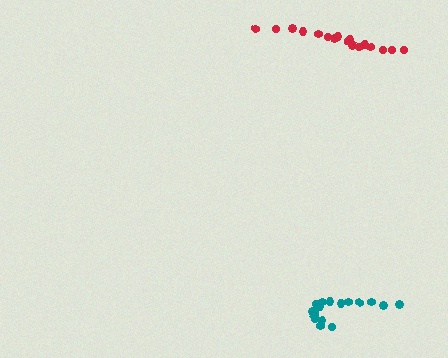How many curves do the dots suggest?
There are 2 distinct paths.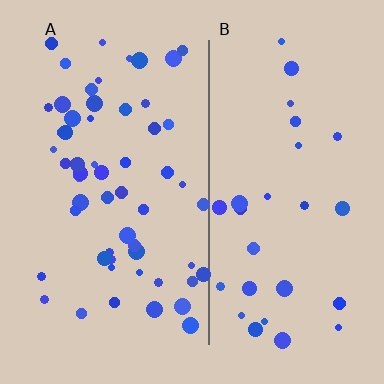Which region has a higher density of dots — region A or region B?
A (the left).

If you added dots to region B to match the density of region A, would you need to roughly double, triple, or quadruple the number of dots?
Approximately double.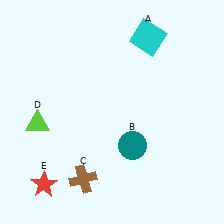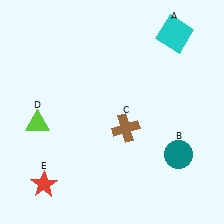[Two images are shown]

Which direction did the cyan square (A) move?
The cyan square (A) moved right.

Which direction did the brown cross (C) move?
The brown cross (C) moved up.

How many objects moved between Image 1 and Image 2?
3 objects moved between the two images.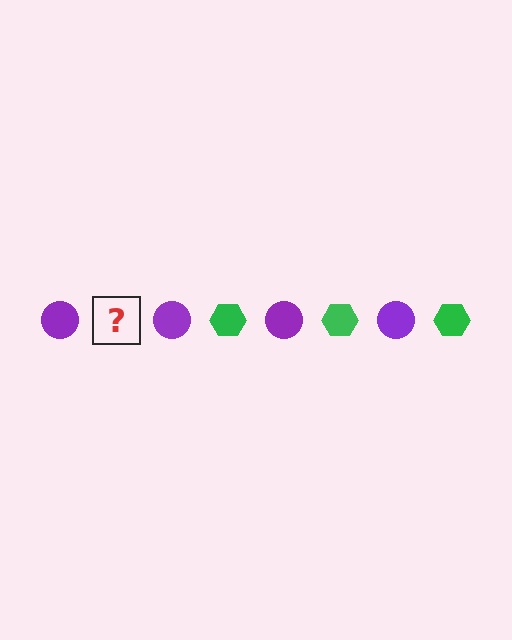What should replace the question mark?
The question mark should be replaced with a green hexagon.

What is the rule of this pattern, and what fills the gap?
The rule is that the pattern alternates between purple circle and green hexagon. The gap should be filled with a green hexagon.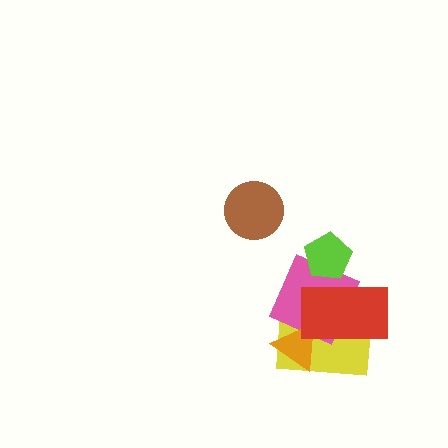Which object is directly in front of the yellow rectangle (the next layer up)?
The pink diamond is directly in front of the yellow rectangle.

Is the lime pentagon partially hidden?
No, no other shape covers it.